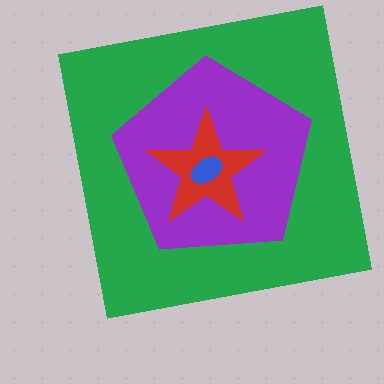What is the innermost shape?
The blue ellipse.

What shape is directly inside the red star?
The blue ellipse.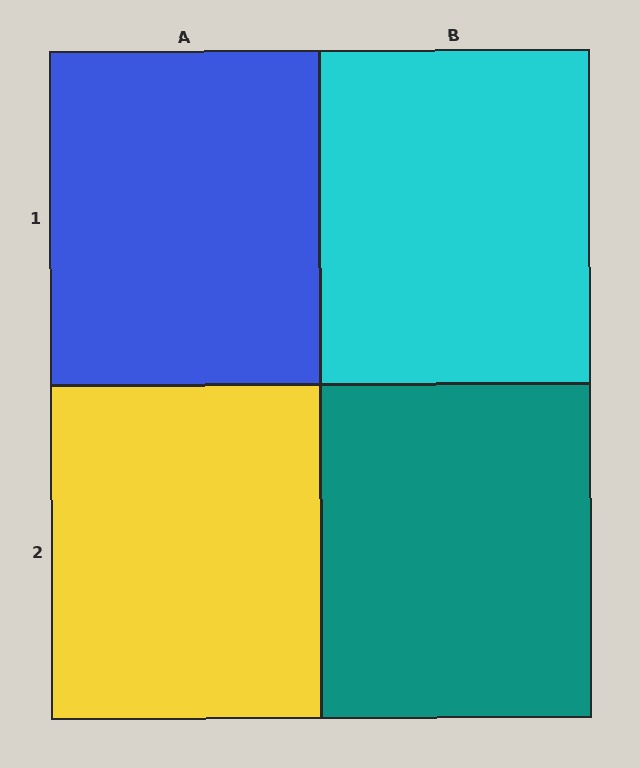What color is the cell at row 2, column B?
Teal.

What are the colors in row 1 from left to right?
Blue, cyan.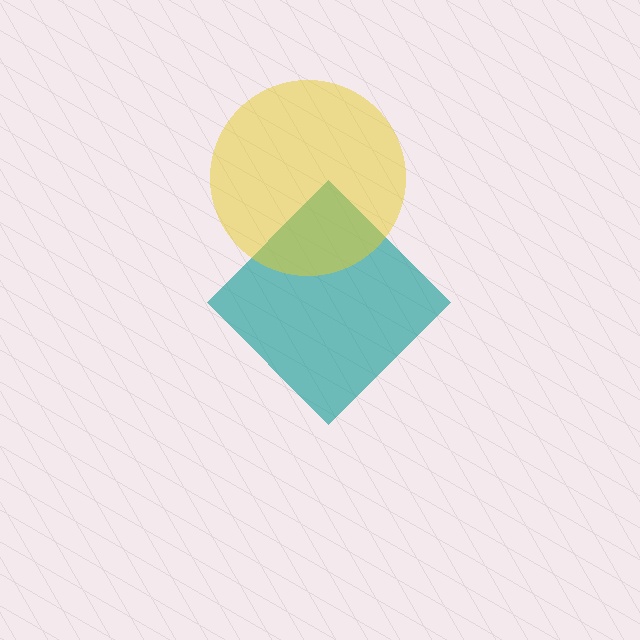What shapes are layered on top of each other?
The layered shapes are: a teal diamond, a yellow circle.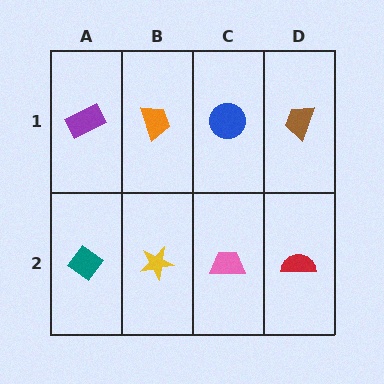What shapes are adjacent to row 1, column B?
A yellow star (row 2, column B), a purple rectangle (row 1, column A), a blue circle (row 1, column C).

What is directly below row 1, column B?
A yellow star.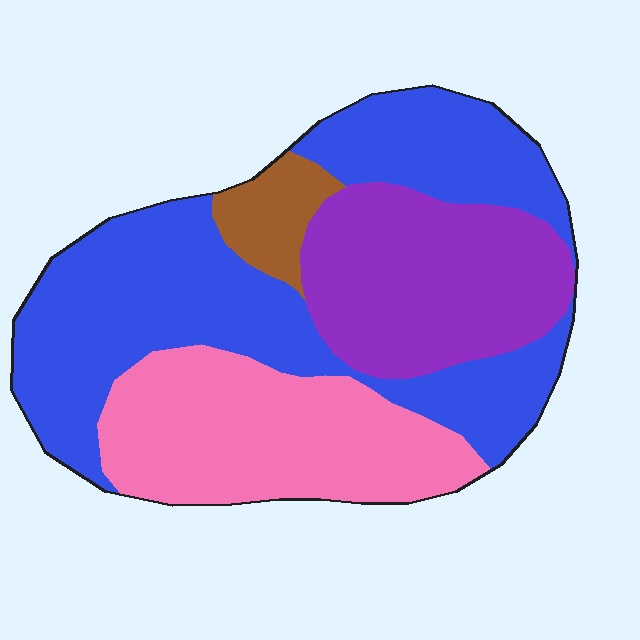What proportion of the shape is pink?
Pink covers around 25% of the shape.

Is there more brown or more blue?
Blue.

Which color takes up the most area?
Blue, at roughly 45%.